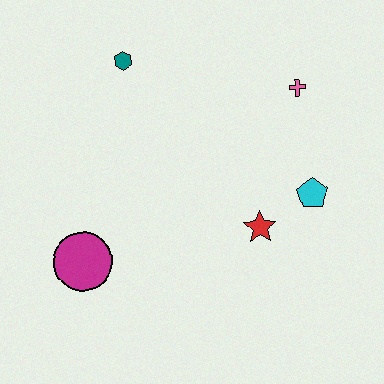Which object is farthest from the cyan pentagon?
The magenta circle is farthest from the cyan pentagon.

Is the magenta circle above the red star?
No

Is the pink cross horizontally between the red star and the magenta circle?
No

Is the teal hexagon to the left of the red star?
Yes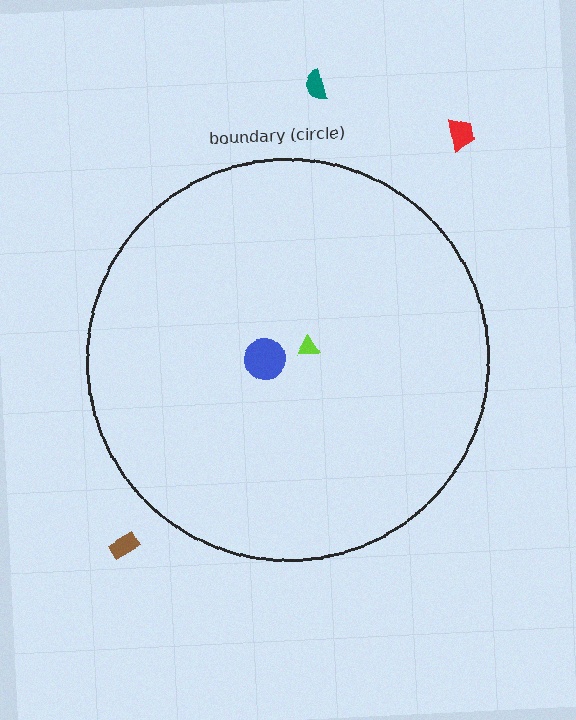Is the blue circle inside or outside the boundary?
Inside.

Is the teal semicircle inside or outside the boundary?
Outside.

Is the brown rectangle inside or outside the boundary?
Outside.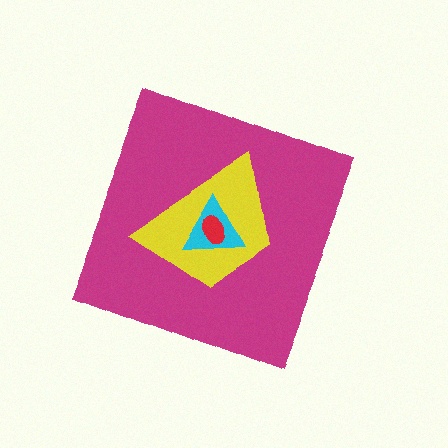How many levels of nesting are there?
4.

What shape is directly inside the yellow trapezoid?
The cyan triangle.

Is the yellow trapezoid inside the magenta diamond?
Yes.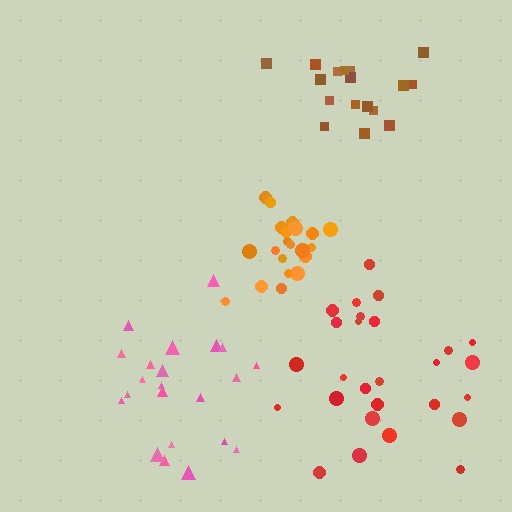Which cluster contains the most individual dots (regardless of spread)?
Red (28).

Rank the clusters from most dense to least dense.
orange, brown, pink, red.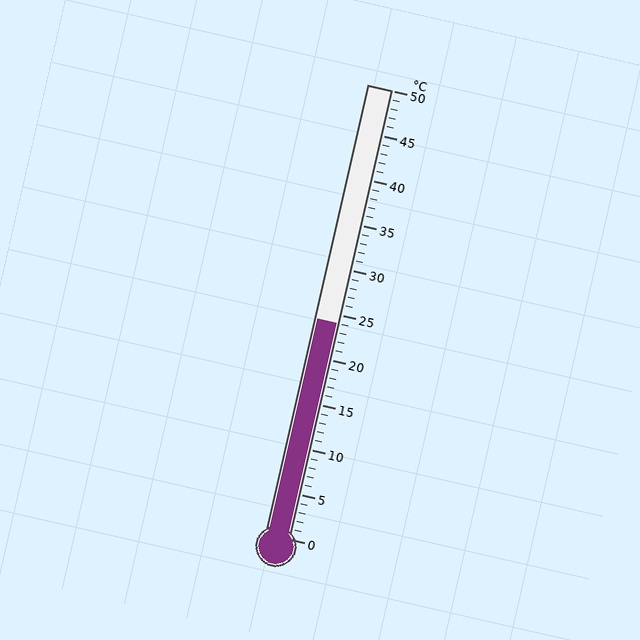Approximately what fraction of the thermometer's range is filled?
The thermometer is filled to approximately 50% of its range.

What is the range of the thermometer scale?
The thermometer scale ranges from 0°C to 50°C.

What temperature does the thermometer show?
The thermometer shows approximately 24°C.